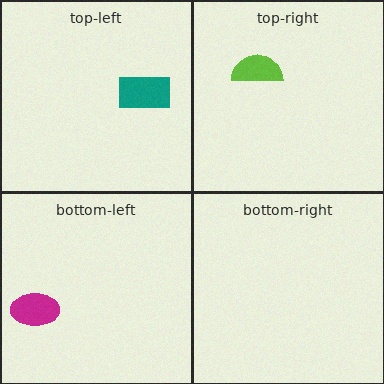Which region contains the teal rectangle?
The top-left region.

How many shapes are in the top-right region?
1.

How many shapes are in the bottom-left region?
1.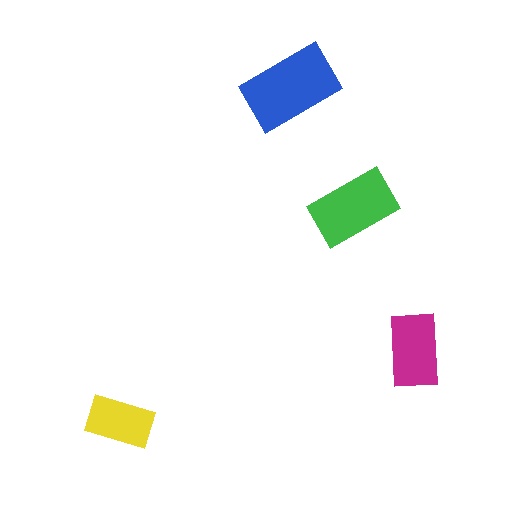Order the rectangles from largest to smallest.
the blue one, the green one, the magenta one, the yellow one.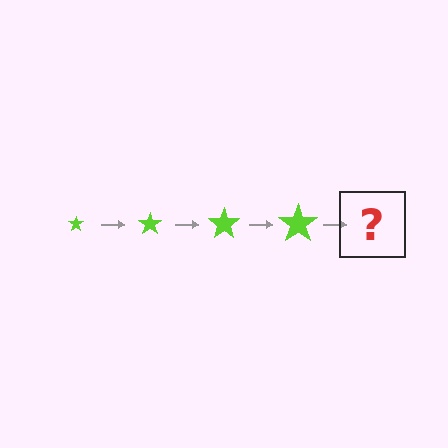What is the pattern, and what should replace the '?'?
The pattern is that the star gets progressively larger each step. The '?' should be a lime star, larger than the previous one.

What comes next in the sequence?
The next element should be a lime star, larger than the previous one.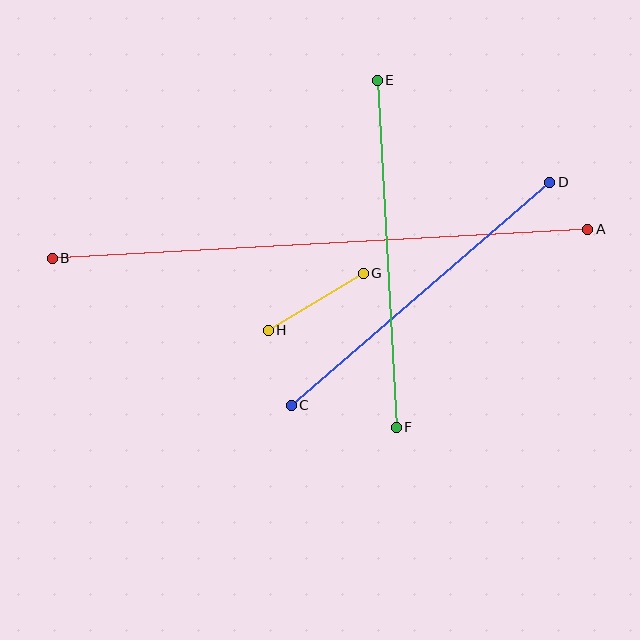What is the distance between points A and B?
The distance is approximately 536 pixels.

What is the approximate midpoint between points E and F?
The midpoint is at approximately (387, 254) pixels.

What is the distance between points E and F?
The distance is approximately 347 pixels.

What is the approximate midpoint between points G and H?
The midpoint is at approximately (316, 302) pixels.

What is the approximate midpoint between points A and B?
The midpoint is at approximately (320, 244) pixels.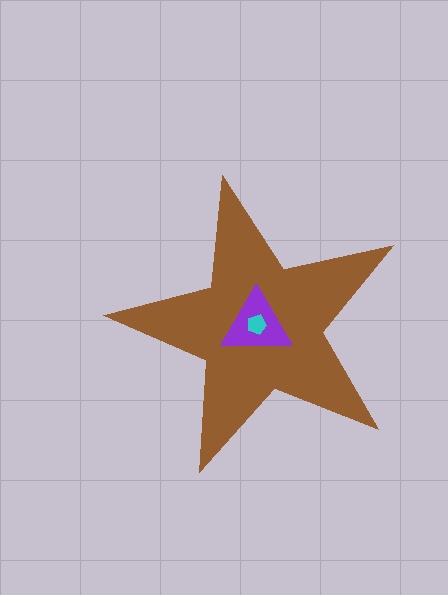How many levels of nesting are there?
3.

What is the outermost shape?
The brown star.